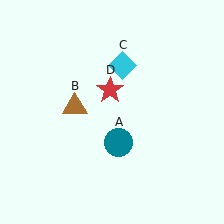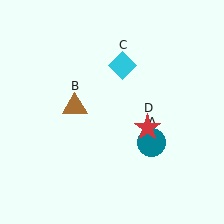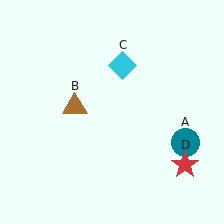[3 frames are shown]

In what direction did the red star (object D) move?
The red star (object D) moved down and to the right.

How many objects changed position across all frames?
2 objects changed position: teal circle (object A), red star (object D).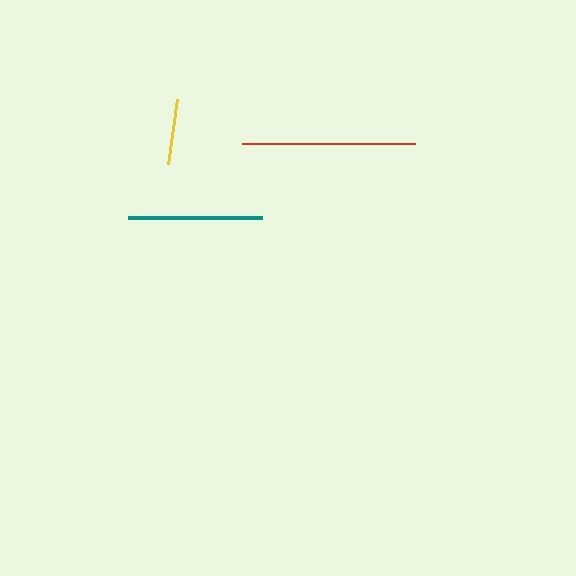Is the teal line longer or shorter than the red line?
The red line is longer than the teal line.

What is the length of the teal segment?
The teal segment is approximately 134 pixels long.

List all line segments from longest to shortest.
From longest to shortest: red, teal, yellow.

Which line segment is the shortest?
The yellow line is the shortest at approximately 66 pixels.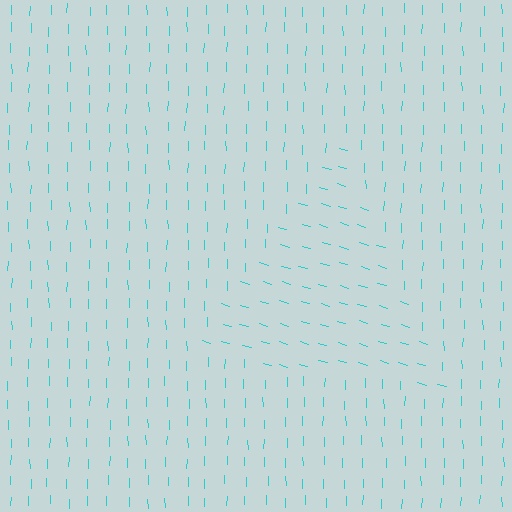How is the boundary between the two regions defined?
The boundary is defined purely by a change in line orientation (approximately 74 degrees difference). All lines are the same color and thickness.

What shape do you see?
I see a triangle.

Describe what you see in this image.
The image is filled with small cyan line segments. A triangle region in the image has lines oriented differently from the surrounding lines, creating a visible texture boundary.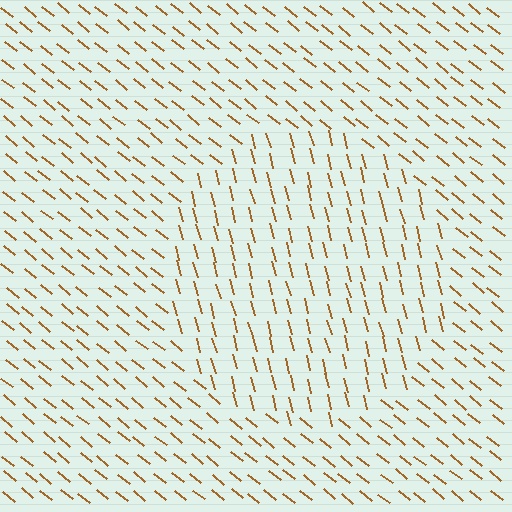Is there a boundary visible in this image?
Yes, there is a texture boundary formed by a change in line orientation.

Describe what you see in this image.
The image is filled with small brown line segments. A circle region in the image has lines oriented differently from the surrounding lines, creating a visible texture boundary.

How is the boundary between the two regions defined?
The boundary is defined purely by a change in line orientation (approximately 36 degrees difference). All lines are the same color and thickness.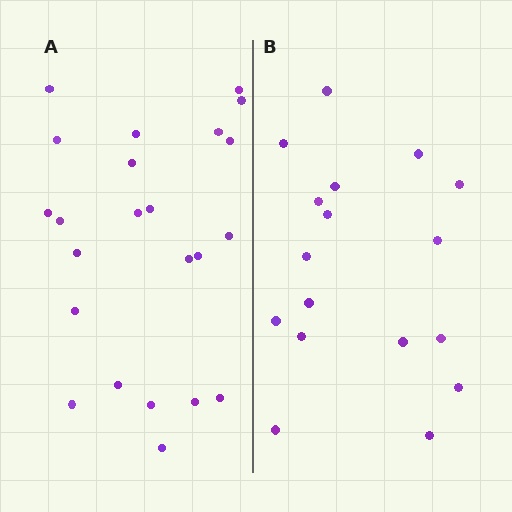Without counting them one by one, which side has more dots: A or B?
Region A (the left region) has more dots.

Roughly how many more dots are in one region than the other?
Region A has about 6 more dots than region B.